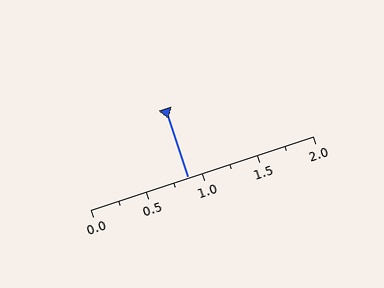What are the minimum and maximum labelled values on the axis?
The axis runs from 0.0 to 2.0.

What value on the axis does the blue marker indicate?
The marker indicates approximately 0.88.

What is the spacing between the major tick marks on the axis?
The major ticks are spaced 0.5 apart.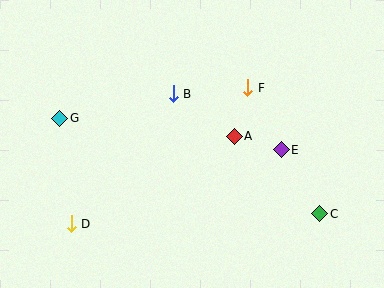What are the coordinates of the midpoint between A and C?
The midpoint between A and C is at (277, 175).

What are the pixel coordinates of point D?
Point D is at (71, 224).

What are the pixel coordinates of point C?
Point C is at (320, 214).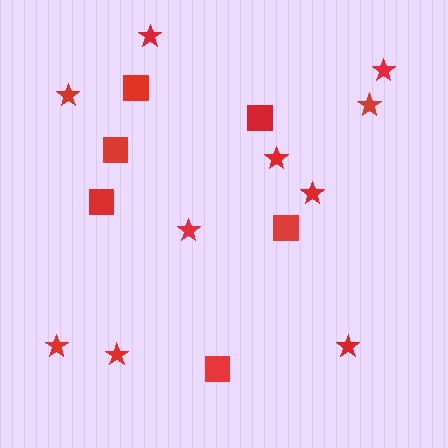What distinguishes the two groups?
There are 2 groups: one group of squares (6) and one group of stars (10).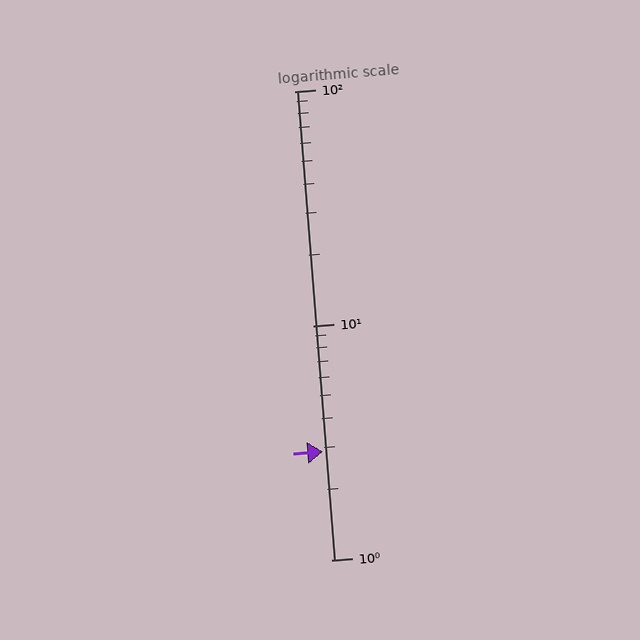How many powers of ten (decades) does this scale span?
The scale spans 2 decades, from 1 to 100.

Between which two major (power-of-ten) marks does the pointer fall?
The pointer is between 1 and 10.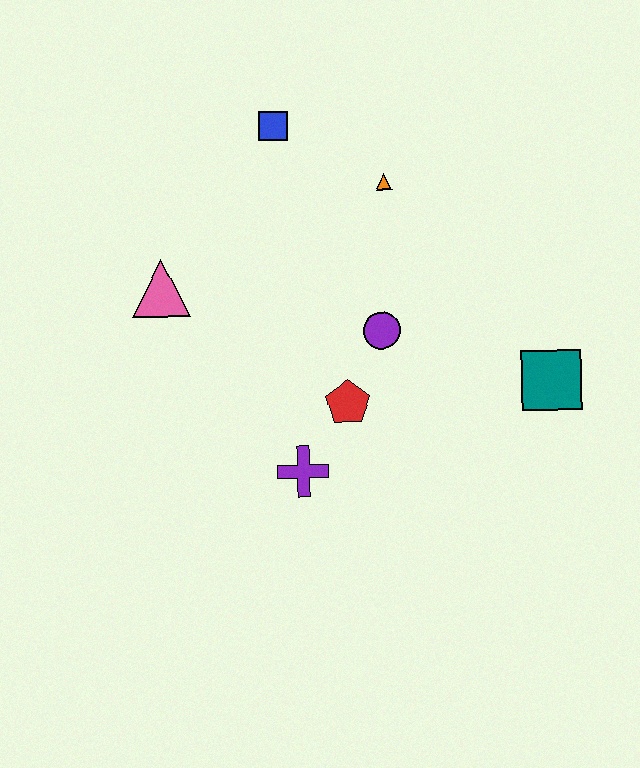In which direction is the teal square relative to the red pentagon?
The teal square is to the right of the red pentagon.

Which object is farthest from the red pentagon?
The blue square is farthest from the red pentagon.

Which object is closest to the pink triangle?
The blue square is closest to the pink triangle.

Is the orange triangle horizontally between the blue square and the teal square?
Yes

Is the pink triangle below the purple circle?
No